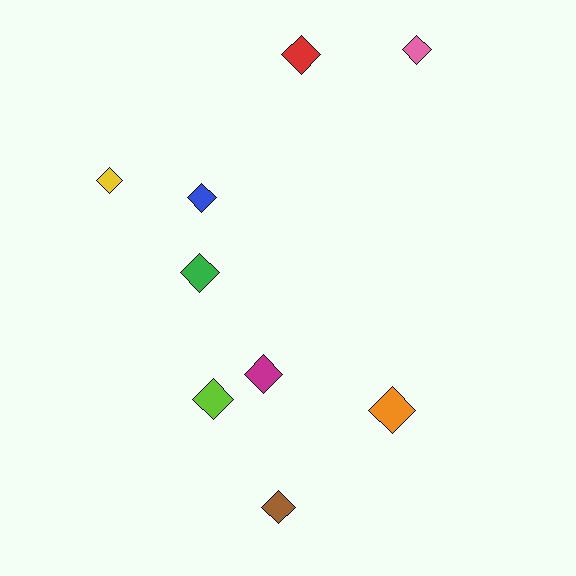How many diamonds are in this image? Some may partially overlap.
There are 9 diamonds.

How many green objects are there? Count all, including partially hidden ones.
There is 1 green object.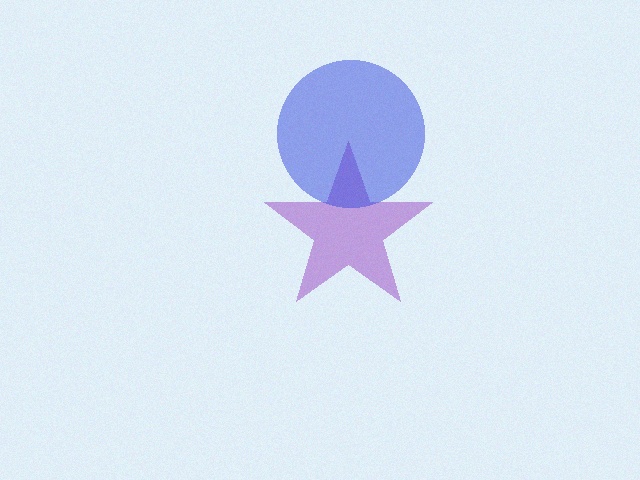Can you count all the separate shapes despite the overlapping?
Yes, there are 2 separate shapes.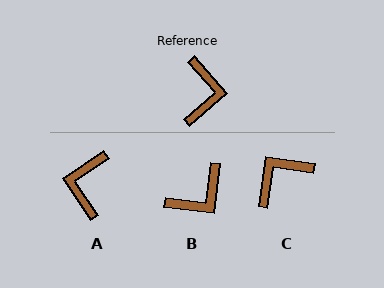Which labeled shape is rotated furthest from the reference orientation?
A, about 173 degrees away.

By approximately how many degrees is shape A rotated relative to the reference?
Approximately 173 degrees counter-clockwise.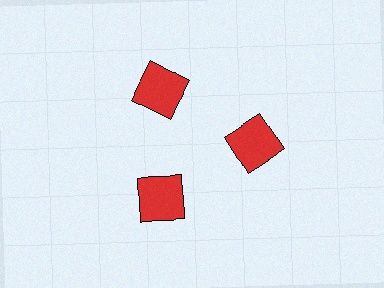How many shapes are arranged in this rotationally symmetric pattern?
There are 3 shapes, arranged in 3 groups of 1.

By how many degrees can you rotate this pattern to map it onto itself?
The pattern maps onto itself every 120 degrees of rotation.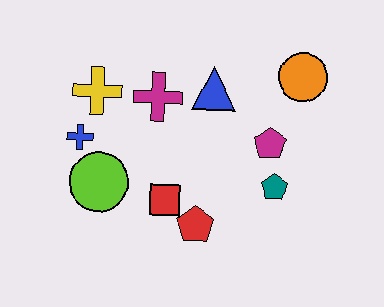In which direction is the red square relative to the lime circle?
The red square is to the right of the lime circle.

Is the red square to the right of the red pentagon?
No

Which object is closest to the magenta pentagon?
The teal pentagon is closest to the magenta pentagon.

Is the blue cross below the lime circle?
No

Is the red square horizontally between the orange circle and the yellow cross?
Yes